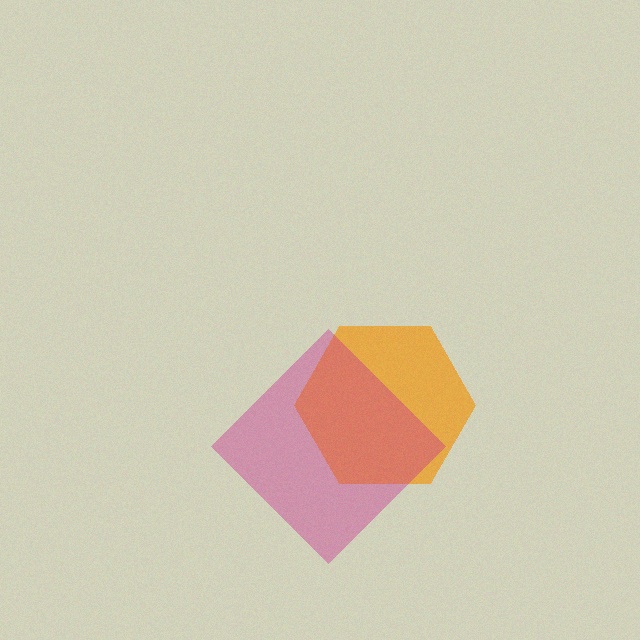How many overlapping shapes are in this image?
There are 2 overlapping shapes in the image.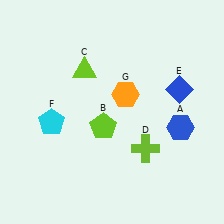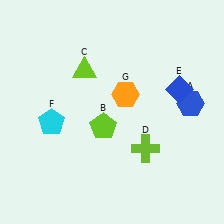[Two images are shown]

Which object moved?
The blue hexagon (A) moved up.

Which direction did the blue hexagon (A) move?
The blue hexagon (A) moved up.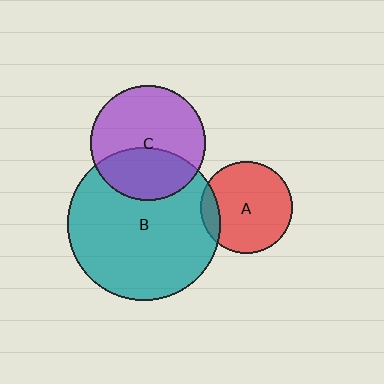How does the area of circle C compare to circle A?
Approximately 1.6 times.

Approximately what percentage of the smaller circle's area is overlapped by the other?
Approximately 10%.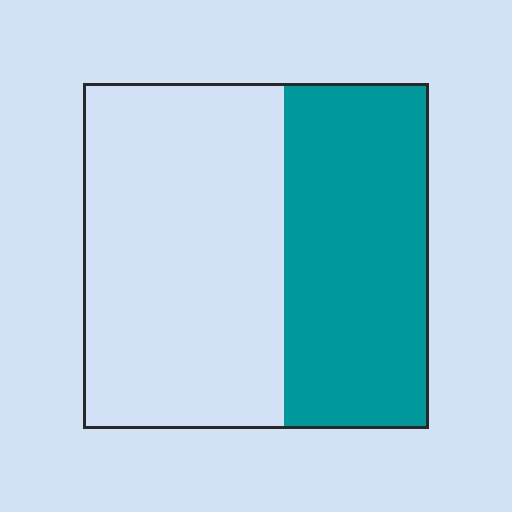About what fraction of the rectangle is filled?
About two fifths (2/5).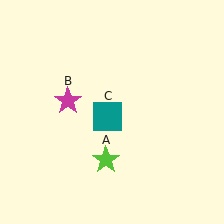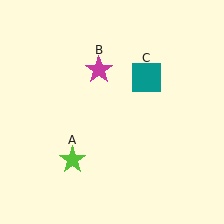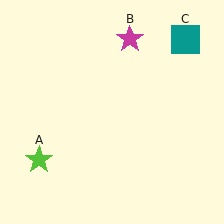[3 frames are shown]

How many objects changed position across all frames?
3 objects changed position: lime star (object A), magenta star (object B), teal square (object C).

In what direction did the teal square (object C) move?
The teal square (object C) moved up and to the right.